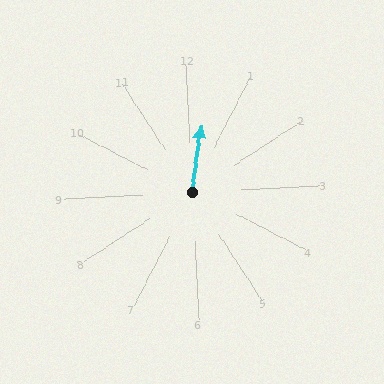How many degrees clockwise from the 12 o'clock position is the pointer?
Approximately 11 degrees.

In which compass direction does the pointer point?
North.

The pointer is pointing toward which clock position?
Roughly 12 o'clock.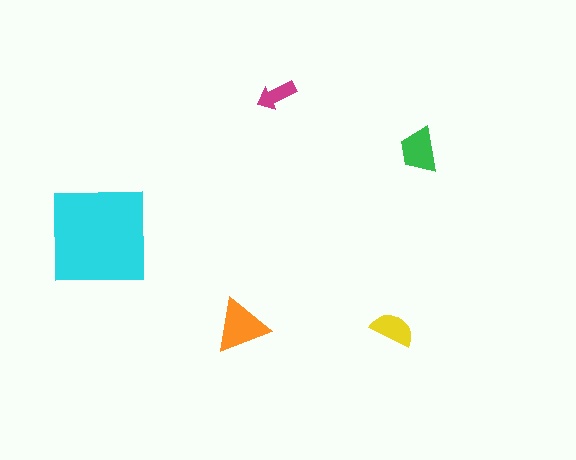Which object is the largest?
The cyan square.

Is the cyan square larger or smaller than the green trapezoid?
Larger.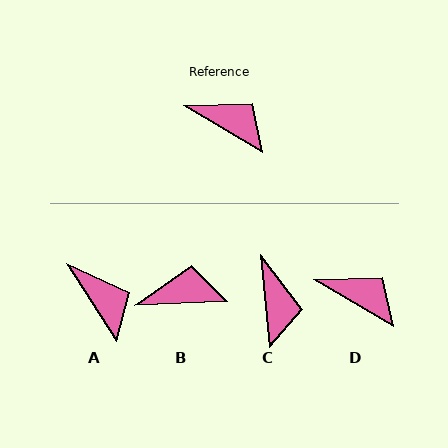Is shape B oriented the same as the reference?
No, it is off by about 33 degrees.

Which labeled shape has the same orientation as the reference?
D.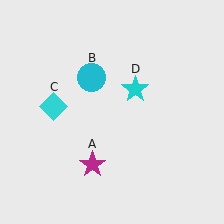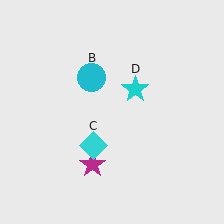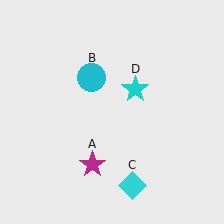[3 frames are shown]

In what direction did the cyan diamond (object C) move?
The cyan diamond (object C) moved down and to the right.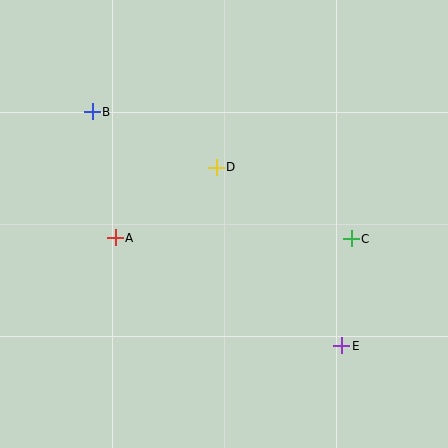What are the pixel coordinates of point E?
Point E is at (342, 346).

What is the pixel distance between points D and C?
The distance between D and C is 153 pixels.